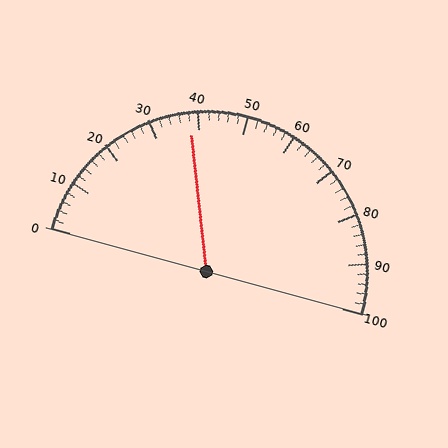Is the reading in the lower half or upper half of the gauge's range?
The reading is in the lower half of the range (0 to 100).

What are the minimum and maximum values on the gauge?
The gauge ranges from 0 to 100.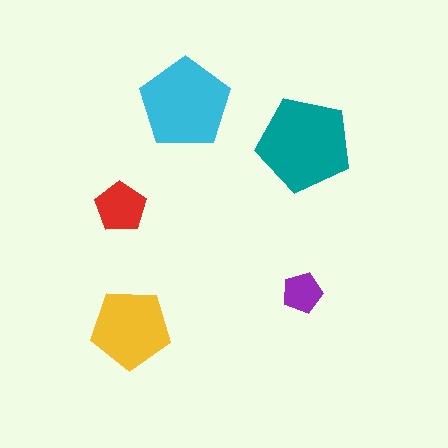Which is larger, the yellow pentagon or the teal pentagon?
The teal one.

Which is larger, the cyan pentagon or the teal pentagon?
The teal one.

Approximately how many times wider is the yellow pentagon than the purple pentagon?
About 2 times wider.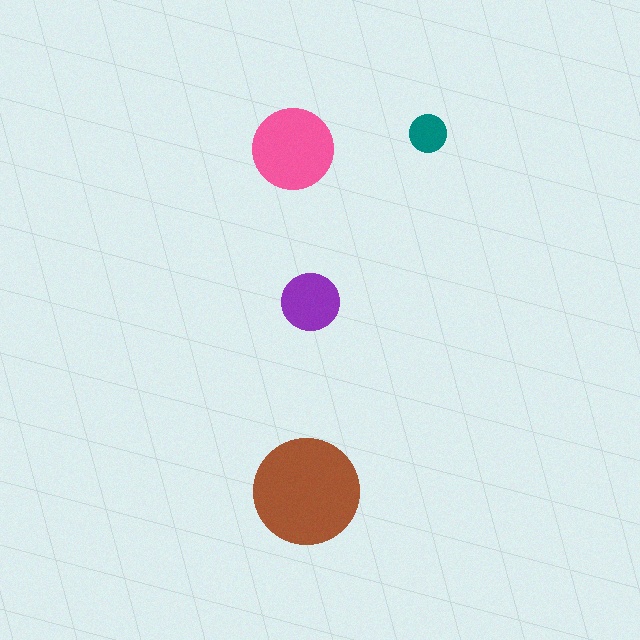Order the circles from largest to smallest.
the brown one, the pink one, the purple one, the teal one.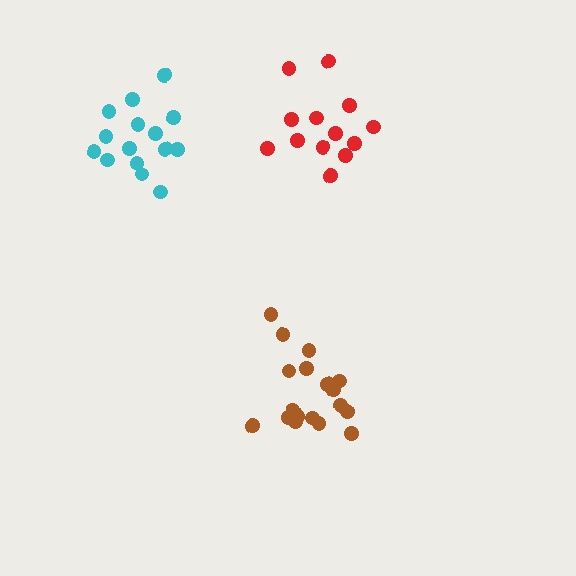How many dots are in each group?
Group 1: 18 dots, Group 2: 15 dots, Group 3: 13 dots (46 total).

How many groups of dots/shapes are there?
There are 3 groups.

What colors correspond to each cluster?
The clusters are colored: brown, cyan, red.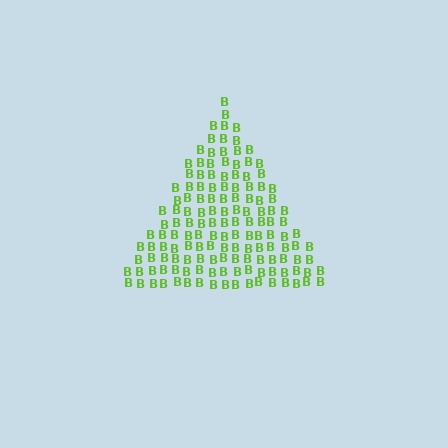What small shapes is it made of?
It is made of small letter B's.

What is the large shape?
The large shape is a triangle.